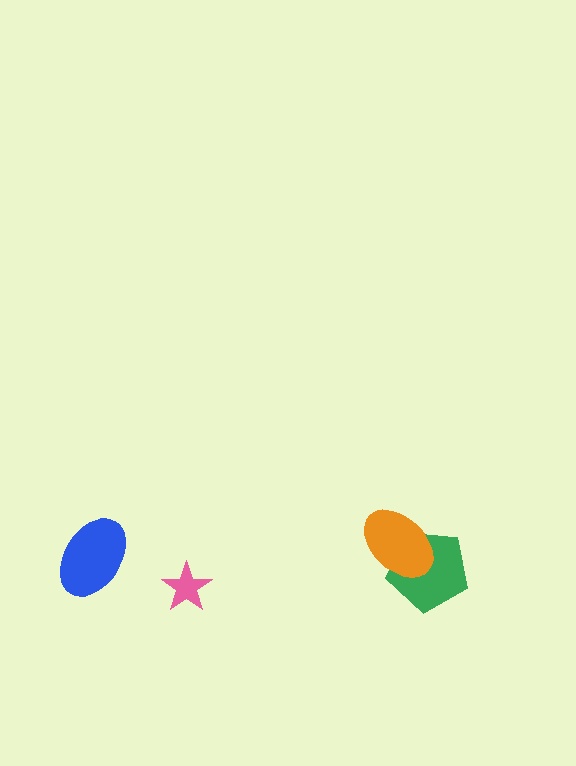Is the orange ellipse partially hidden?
No, no other shape covers it.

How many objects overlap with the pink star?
0 objects overlap with the pink star.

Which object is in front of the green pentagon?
The orange ellipse is in front of the green pentagon.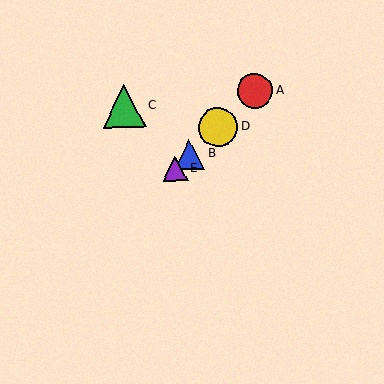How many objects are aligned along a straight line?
4 objects (A, B, D, E) are aligned along a straight line.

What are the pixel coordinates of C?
Object C is at (124, 106).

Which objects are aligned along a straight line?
Objects A, B, D, E are aligned along a straight line.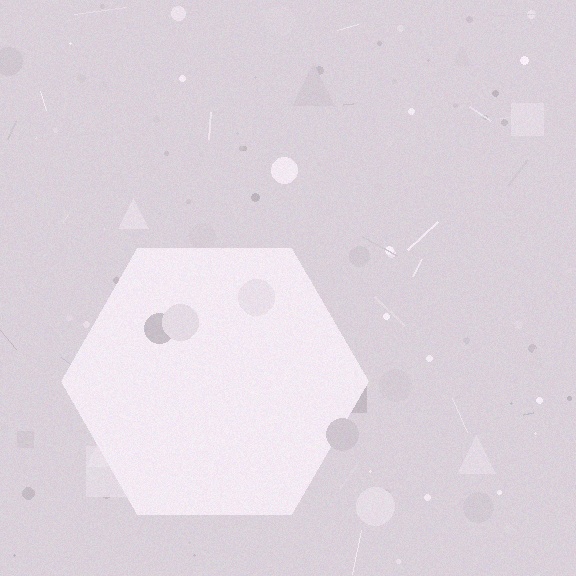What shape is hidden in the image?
A hexagon is hidden in the image.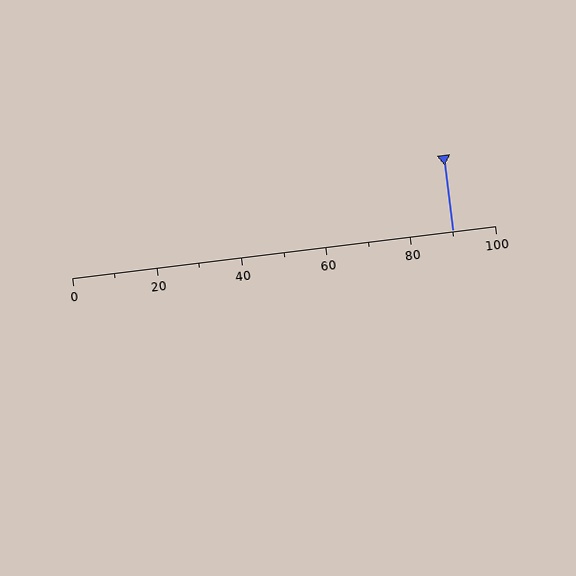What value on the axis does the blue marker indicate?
The marker indicates approximately 90.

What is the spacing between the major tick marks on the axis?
The major ticks are spaced 20 apart.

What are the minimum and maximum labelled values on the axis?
The axis runs from 0 to 100.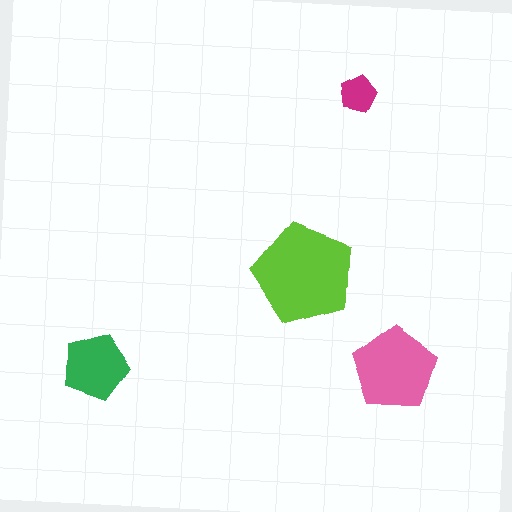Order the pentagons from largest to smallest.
the lime one, the pink one, the green one, the magenta one.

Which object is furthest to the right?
The pink pentagon is rightmost.